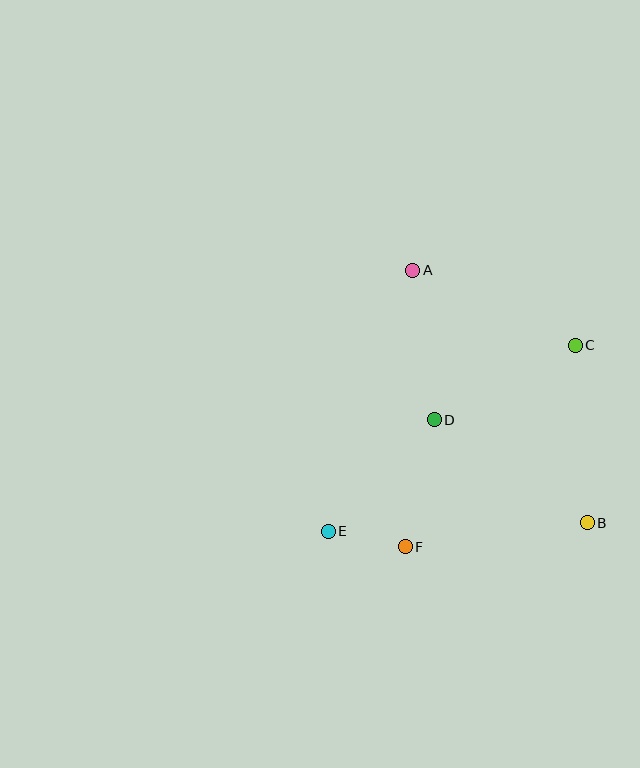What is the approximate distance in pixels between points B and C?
The distance between B and C is approximately 178 pixels.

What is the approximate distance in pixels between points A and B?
The distance between A and B is approximately 307 pixels.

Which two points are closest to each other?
Points E and F are closest to each other.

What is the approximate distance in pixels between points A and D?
The distance between A and D is approximately 151 pixels.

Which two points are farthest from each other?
Points C and E are farthest from each other.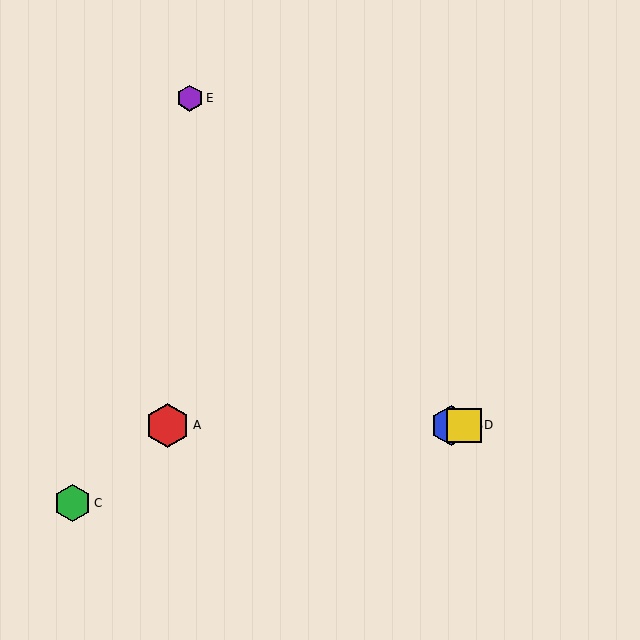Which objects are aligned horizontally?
Objects A, B, D are aligned horizontally.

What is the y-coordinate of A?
Object A is at y≈425.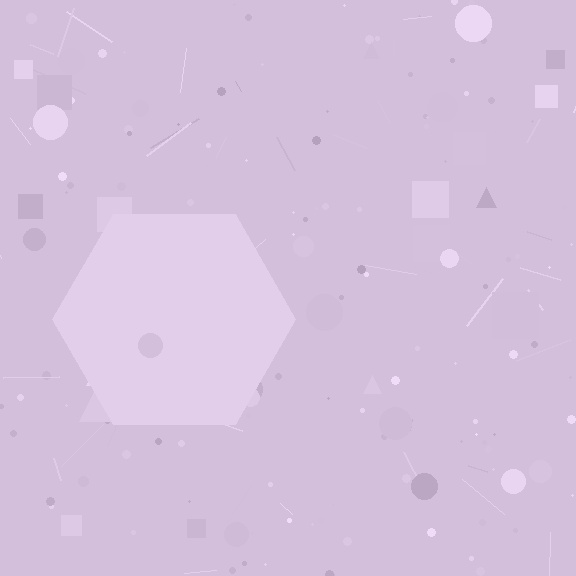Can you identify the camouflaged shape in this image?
The camouflaged shape is a hexagon.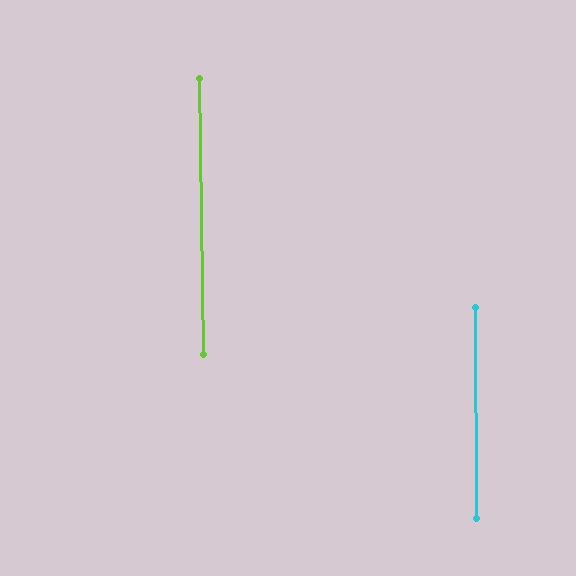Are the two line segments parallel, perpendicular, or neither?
Parallel — their directions differ by only 0.7°.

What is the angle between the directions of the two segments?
Approximately 1 degree.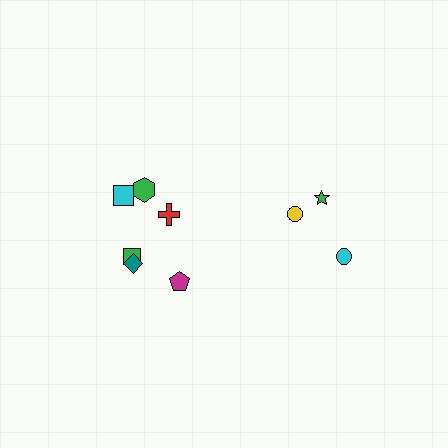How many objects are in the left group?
There are 6 objects.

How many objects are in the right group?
There are 3 objects.